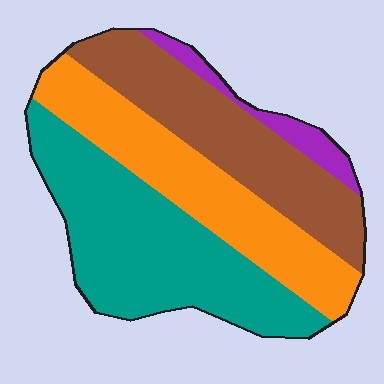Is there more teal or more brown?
Teal.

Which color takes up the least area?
Purple, at roughly 5%.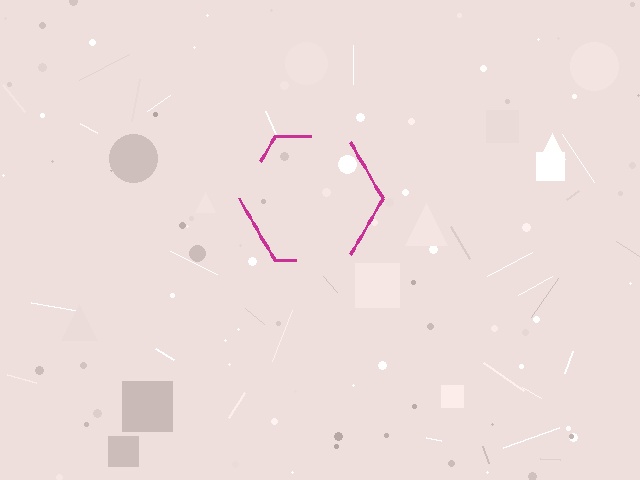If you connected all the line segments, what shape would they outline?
They would outline a hexagon.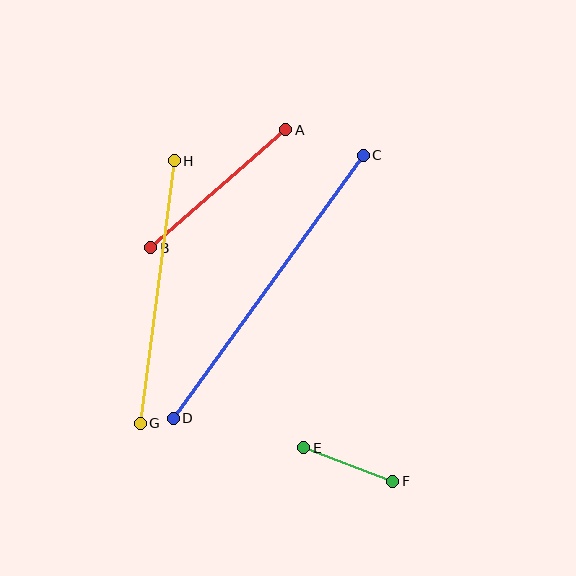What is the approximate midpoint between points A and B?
The midpoint is at approximately (218, 189) pixels.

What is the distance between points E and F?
The distance is approximately 95 pixels.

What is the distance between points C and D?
The distance is approximately 325 pixels.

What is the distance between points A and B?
The distance is approximately 179 pixels.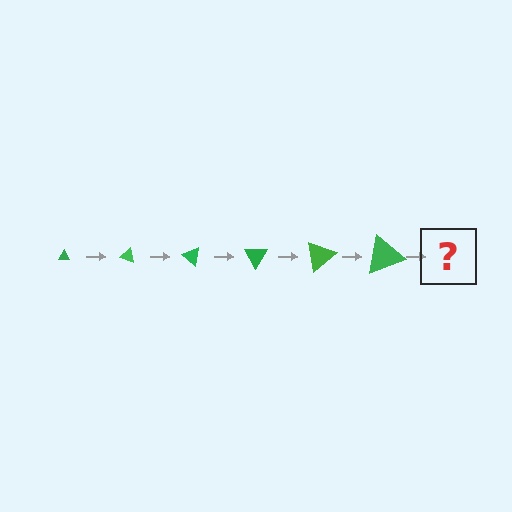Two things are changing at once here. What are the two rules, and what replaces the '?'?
The two rules are that the triangle grows larger each step and it rotates 20 degrees each step. The '?' should be a triangle, larger than the previous one and rotated 120 degrees from the start.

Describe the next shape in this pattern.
It should be a triangle, larger than the previous one and rotated 120 degrees from the start.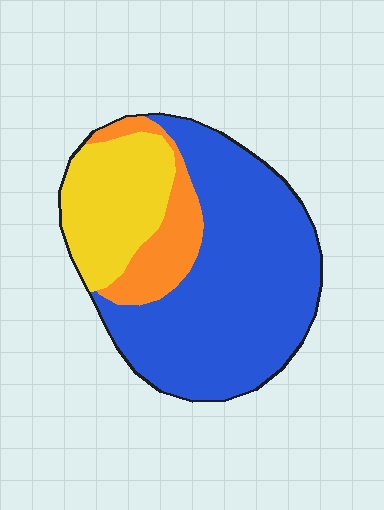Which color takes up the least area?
Orange, at roughly 15%.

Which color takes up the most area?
Blue, at roughly 65%.